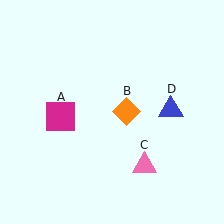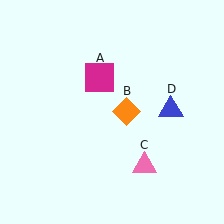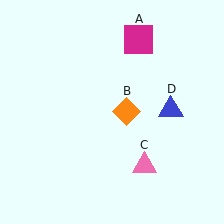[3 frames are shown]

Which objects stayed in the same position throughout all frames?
Orange diamond (object B) and pink triangle (object C) and blue triangle (object D) remained stationary.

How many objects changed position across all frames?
1 object changed position: magenta square (object A).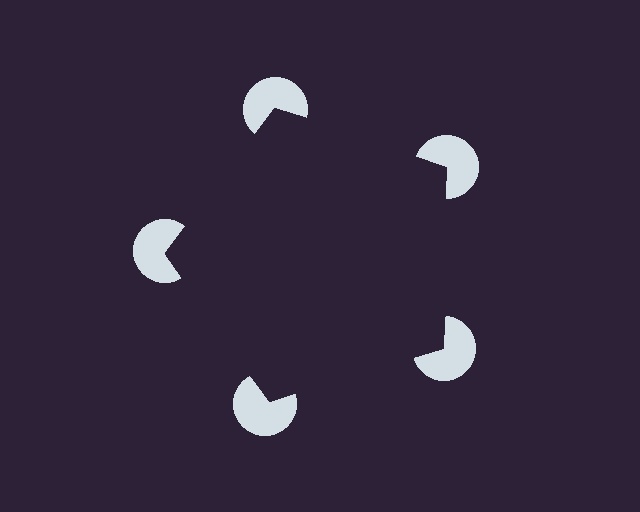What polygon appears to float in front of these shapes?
An illusory pentagon — its edges are inferred from the aligned wedge cuts in the pac-man discs, not physically drawn.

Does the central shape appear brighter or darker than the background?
It typically appears slightly darker than the background, even though no actual brightness change is drawn.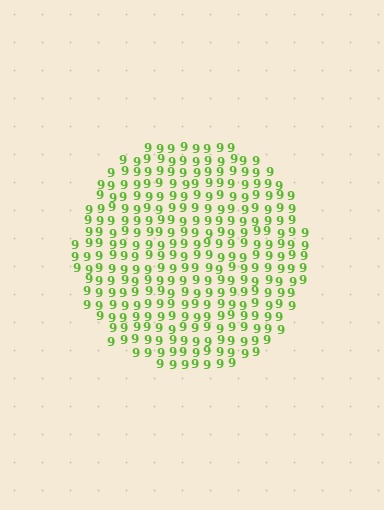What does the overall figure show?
The overall figure shows a circle.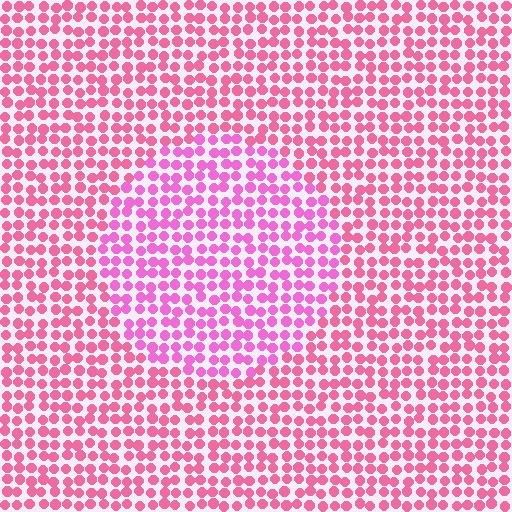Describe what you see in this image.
The image is filled with small pink elements in a uniform arrangement. A circle-shaped region is visible where the elements are tinted to a slightly different hue, forming a subtle color boundary.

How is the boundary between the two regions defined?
The boundary is defined purely by a slight shift in hue (about 25 degrees). Spacing, size, and orientation are identical on both sides.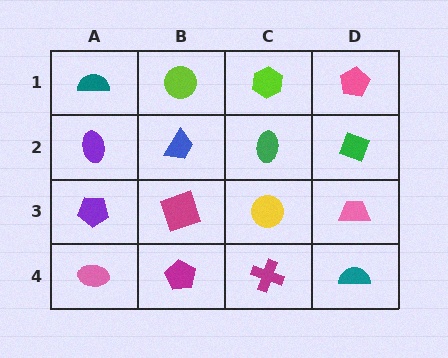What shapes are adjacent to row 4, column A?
A purple pentagon (row 3, column A), a magenta pentagon (row 4, column B).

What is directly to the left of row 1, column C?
A lime circle.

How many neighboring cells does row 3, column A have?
3.